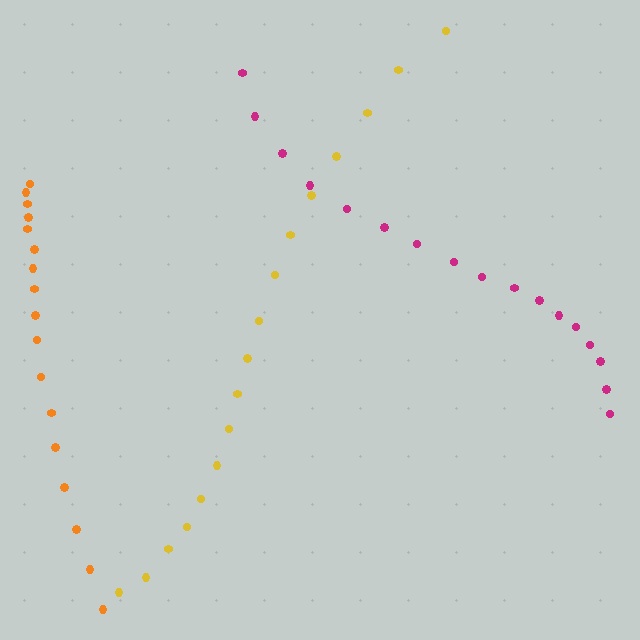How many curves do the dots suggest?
There are 3 distinct paths.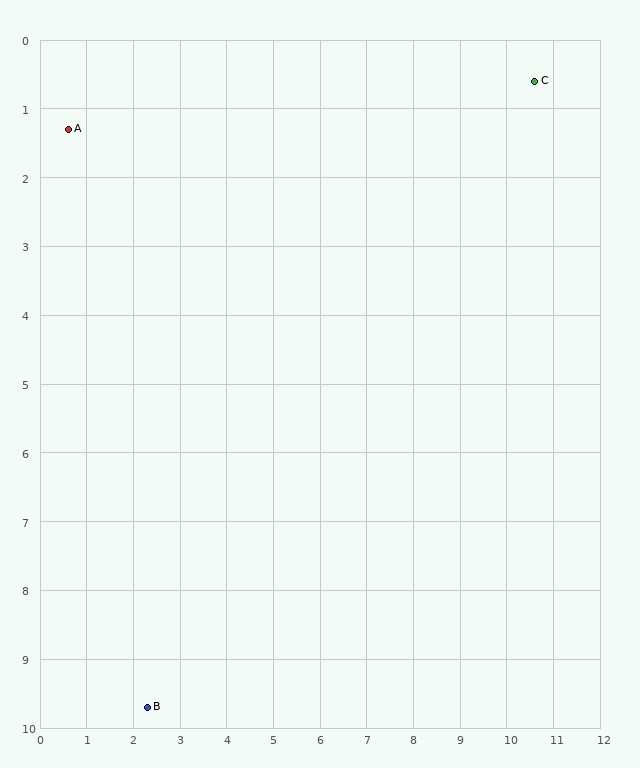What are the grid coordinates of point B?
Point B is at approximately (2.3, 9.7).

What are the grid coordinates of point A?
Point A is at approximately (0.6, 1.3).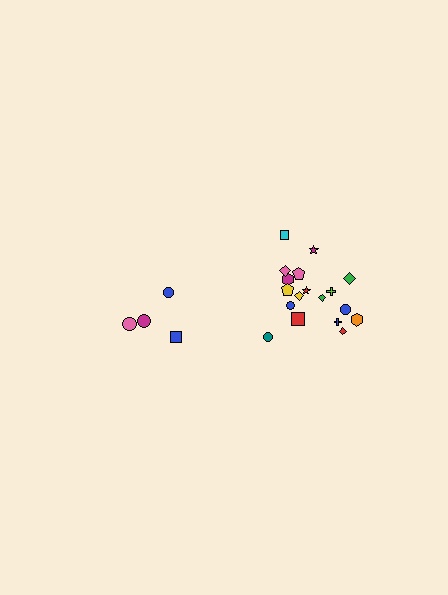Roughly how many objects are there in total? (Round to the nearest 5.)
Roughly 20 objects in total.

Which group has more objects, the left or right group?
The right group.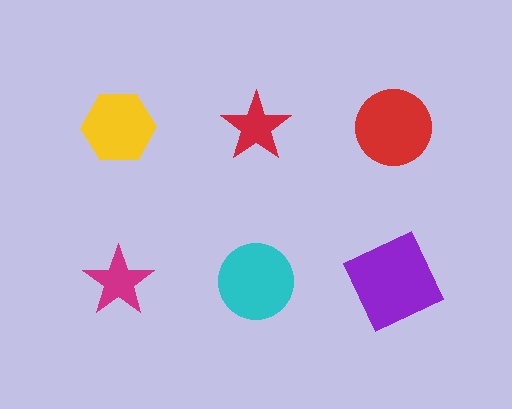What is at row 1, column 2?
A red star.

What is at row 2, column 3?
A purple square.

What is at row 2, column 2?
A cyan circle.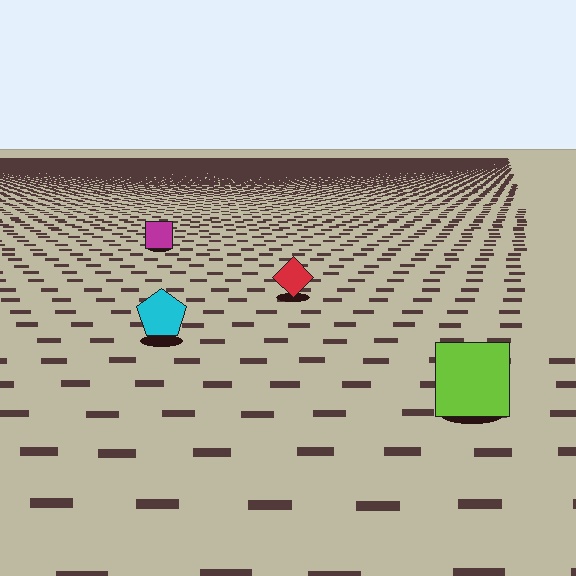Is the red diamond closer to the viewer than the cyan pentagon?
No. The cyan pentagon is closer — you can tell from the texture gradient: the ground texture is coarser near it.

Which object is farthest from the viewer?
The magenta square is farthest from the viewer. It appears smaller and the ground texture around it is denser.